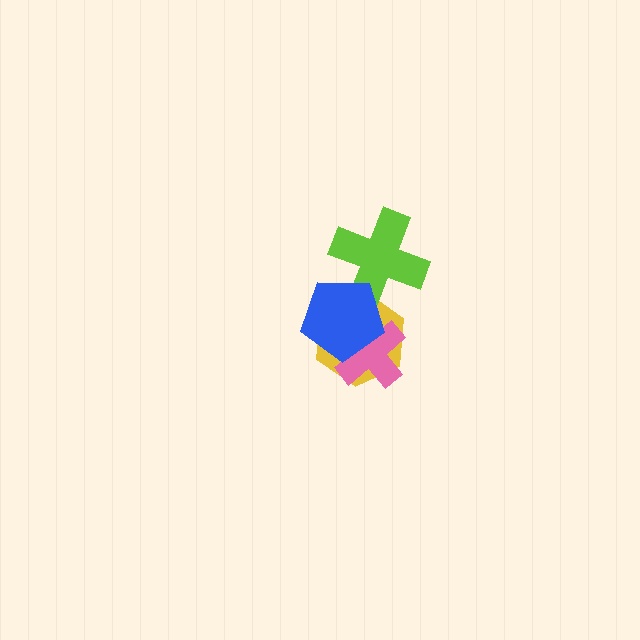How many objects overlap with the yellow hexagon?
3 objects overlap with the yellow hexagon.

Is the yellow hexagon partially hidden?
Yes, it is partially covered by another shape.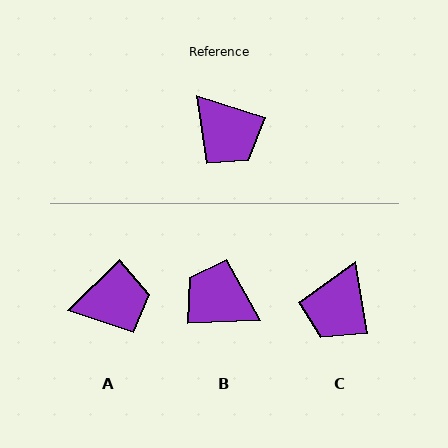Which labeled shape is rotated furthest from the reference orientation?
B, about 159 degrees away.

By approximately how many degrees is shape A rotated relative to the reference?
Approximately 63 degrees counter-clockwise.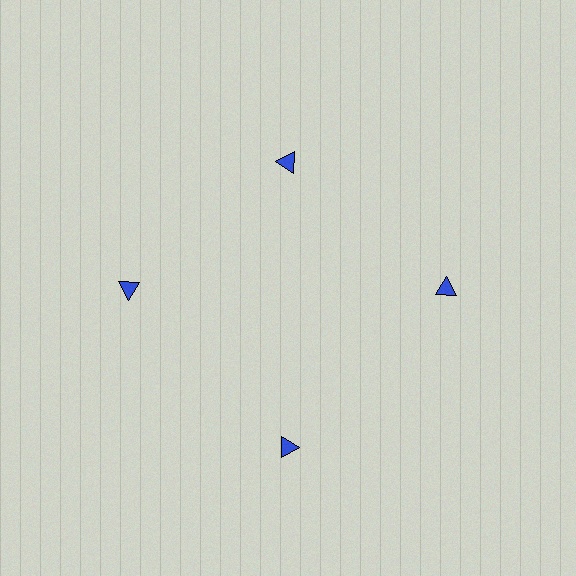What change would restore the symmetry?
The symmetry would be restored by moving it outward, back onto the ring so that all 4 triangles sit at equal angles and equal distance from the center.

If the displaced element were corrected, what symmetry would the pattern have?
It would have 4-fold rotational symmetry — the pattern would map onto itself every 90 degrees.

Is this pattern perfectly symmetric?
No. The 4 blue triangles are arranged in a ring, but one element near the 12 o'clock position is pulled inward toward the center, breaking the 4-fold rotational symmetry.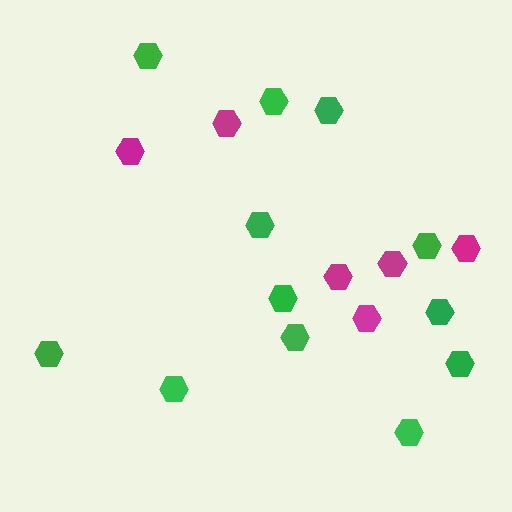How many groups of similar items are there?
There are 2 groups: one group of magenta hexagons (6) and one group of green hexagons (12).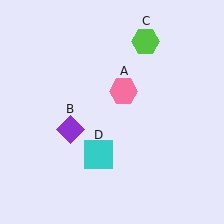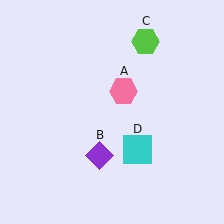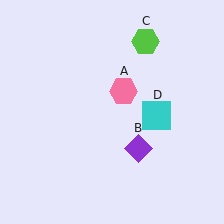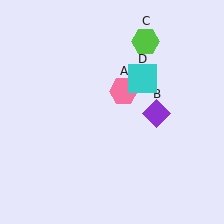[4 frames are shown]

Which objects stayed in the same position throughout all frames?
Pink hexagon (object A) and lime hexagon (object C) remained stationary.